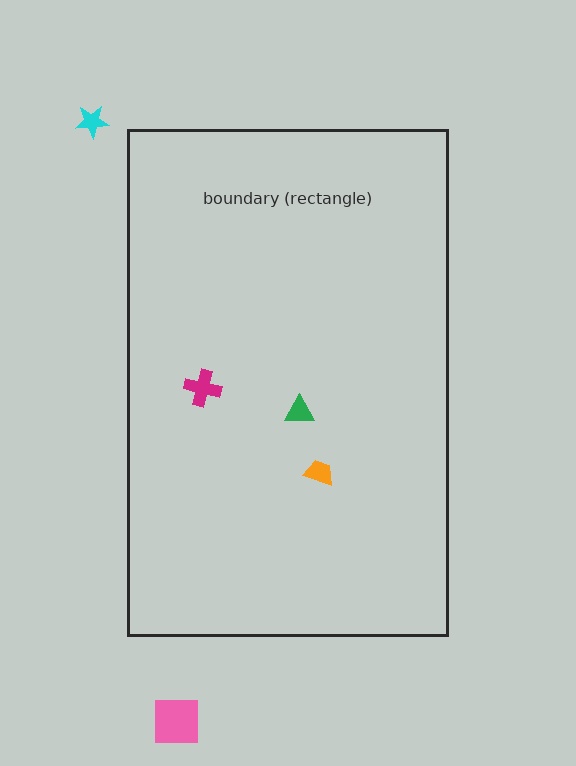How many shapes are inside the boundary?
3 inside, 2 outside.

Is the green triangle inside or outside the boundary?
Inside.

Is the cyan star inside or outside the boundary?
Outside.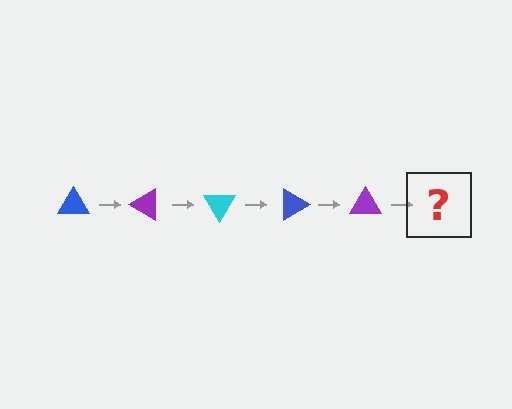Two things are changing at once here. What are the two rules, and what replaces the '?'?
The two rules are that it rotates 30 degrees each step and the color cycles through blue, purple, and cyan. The '?' should be a cyan triangle, rotated 150 degrees from the start.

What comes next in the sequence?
The next element should be a cyan triangle, rotated 150 degrees from the start.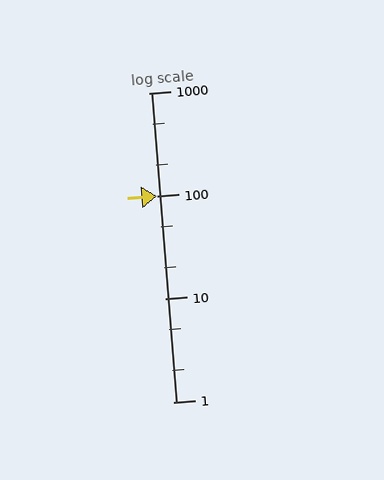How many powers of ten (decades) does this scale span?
The scale spans 3 decades, from 1 to 1000.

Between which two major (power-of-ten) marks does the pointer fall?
The pointer is between 100 and 1000.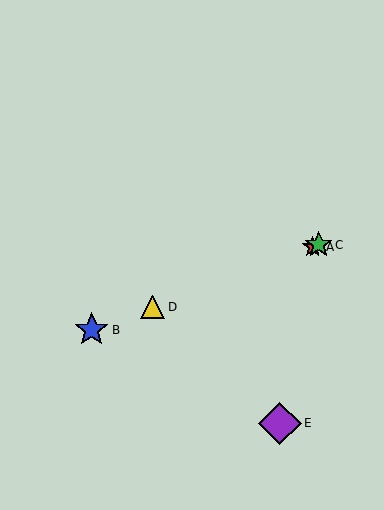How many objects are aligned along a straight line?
4 objects (A, B, C, D) are aligned along a straight line.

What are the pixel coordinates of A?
Object A is at (313, 247).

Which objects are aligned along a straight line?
Objects A, B, C, D are aligned along a straight line.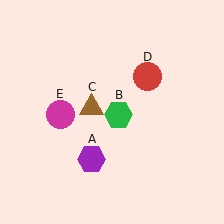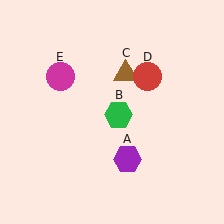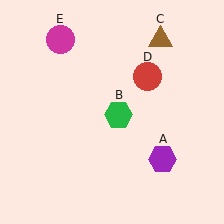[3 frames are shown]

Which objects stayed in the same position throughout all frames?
Green hexagon (object B) and red circle (object D) remained stationary.